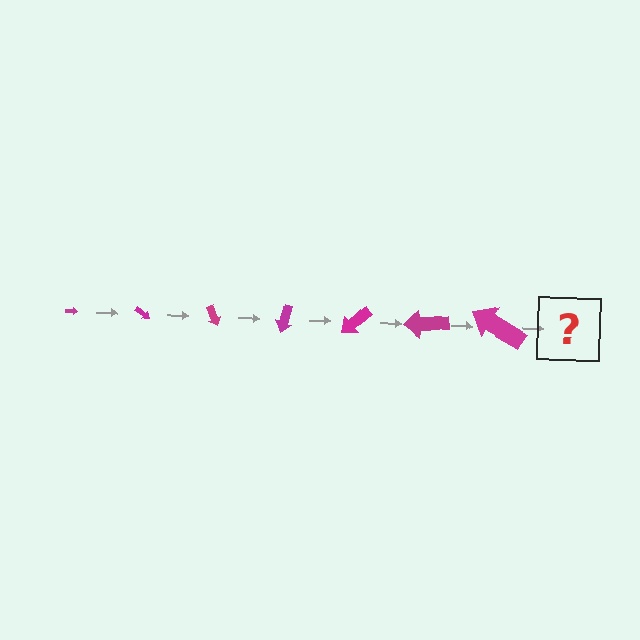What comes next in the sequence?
The next element should be an arrow, larger than the previous one and rotated 245 degrees from the start.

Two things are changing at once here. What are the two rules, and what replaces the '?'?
The two rules are that the arrow grows larger each step and it rotates 35 degrees each step. The '?' should be an arrow, larger than the previous one and rotated 245 degrees from the start.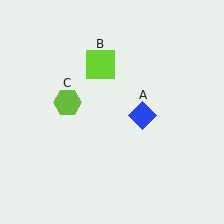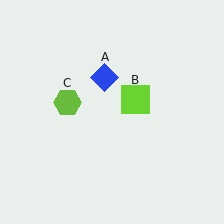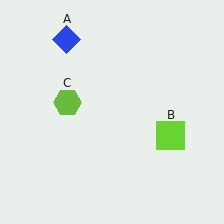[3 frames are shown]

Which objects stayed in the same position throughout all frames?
Lime hexagon (object C) remained stationary.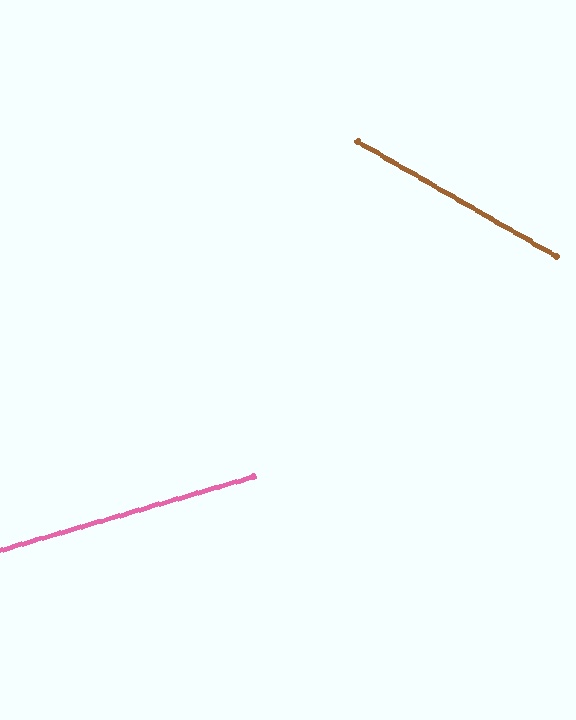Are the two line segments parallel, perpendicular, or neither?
Neither parallel nor perpendicular — they differ by about 46°.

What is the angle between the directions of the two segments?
Approximately 46 degrees.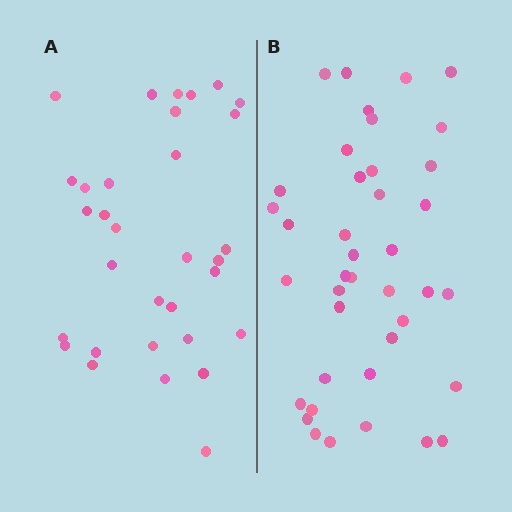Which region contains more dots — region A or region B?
Region B (the right region) has more dots.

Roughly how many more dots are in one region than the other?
Region B has roughly 8 or so more dots than region A.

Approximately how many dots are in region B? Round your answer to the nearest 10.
About 40 dots.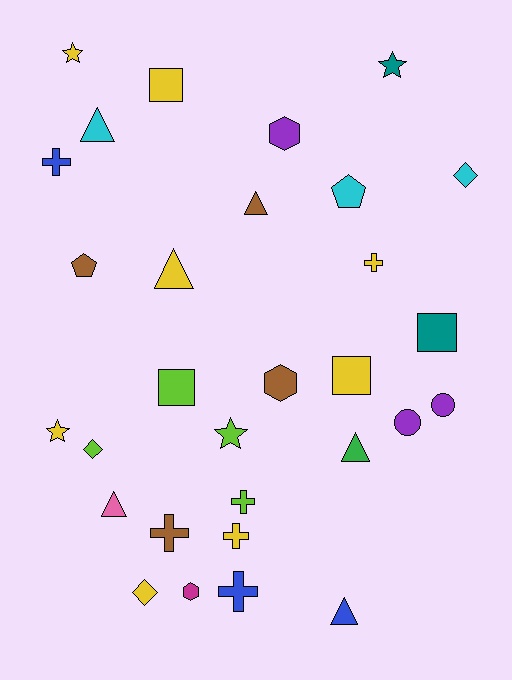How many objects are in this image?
There are 30 objects.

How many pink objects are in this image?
There is 1 pink object.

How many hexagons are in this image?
There are 3 hexagons.